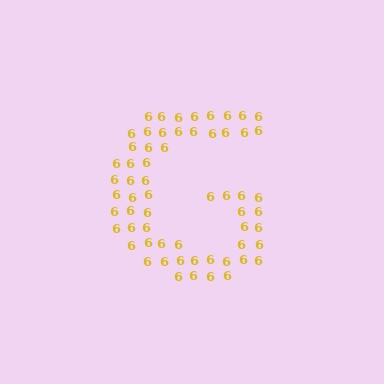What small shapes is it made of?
It is made of small digit 6's.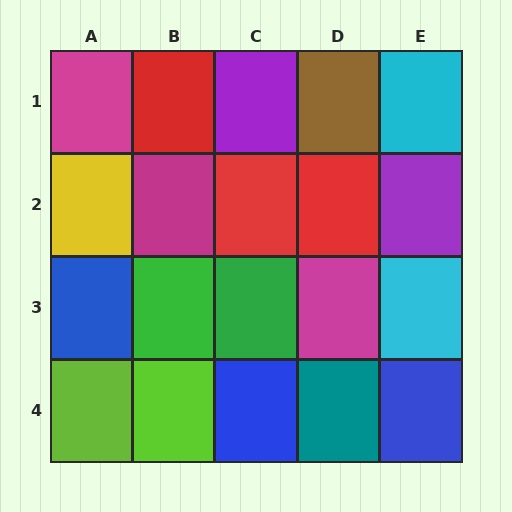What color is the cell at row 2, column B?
Magenta.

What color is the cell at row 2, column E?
Purple.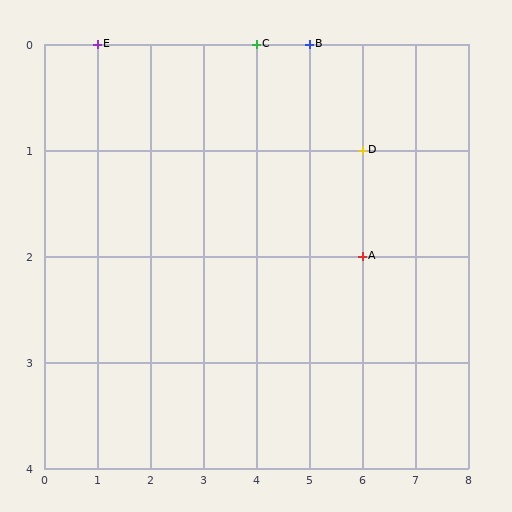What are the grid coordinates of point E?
Point E is at grid coordinates (1, 0).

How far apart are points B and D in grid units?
Points B and D are 1 column and 1 row apart (about 1.4 grid units diagonally).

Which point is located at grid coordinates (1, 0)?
Point E is at (1, 0).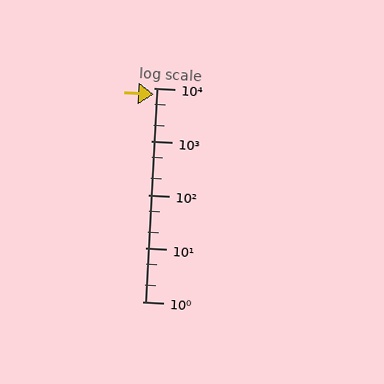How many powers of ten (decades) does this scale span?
The scale spans 4 decades, from 1 to 10000.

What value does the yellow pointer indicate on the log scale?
The pointer indicates approximately 7400.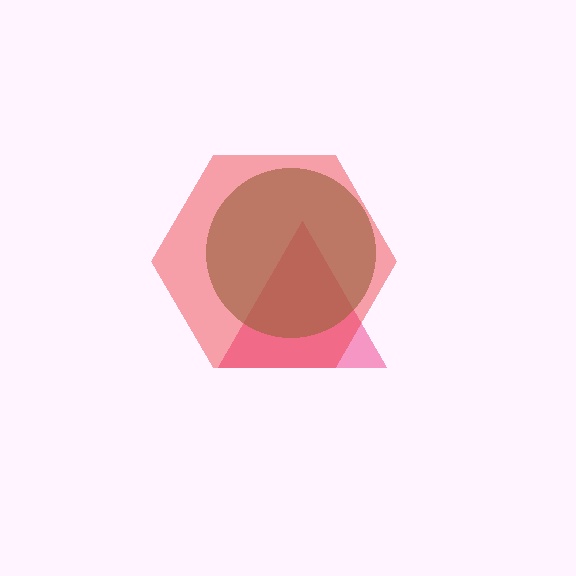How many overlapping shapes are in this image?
There are 3 overlapping shapes in the image.